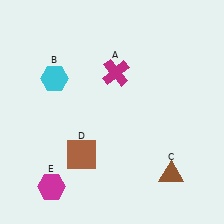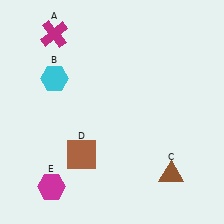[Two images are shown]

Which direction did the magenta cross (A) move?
The magenta cross (A) moved left.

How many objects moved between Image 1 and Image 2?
1 object moved between the two images.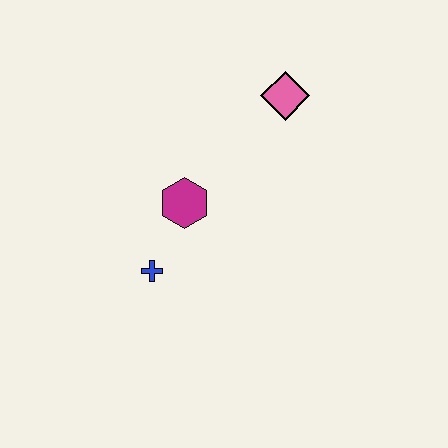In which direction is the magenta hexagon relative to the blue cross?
The magenta hexagon is above the blue cross.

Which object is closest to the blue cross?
The magenta hexagon is closest to the blue cross.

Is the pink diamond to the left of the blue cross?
No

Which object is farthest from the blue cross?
The pink diamond is farthest from the blue cross.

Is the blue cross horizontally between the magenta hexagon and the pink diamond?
No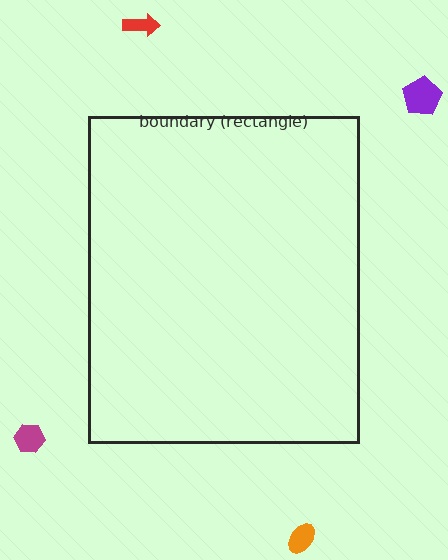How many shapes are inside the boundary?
0 inside, 4 outside.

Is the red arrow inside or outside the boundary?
Outside.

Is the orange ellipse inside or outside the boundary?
Outside.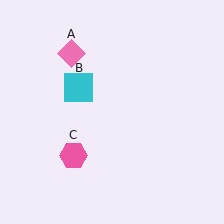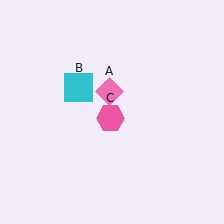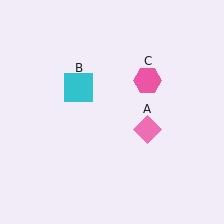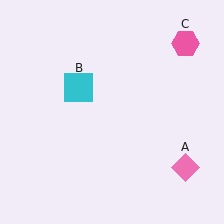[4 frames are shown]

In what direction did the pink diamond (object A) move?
The pink diamond (object A) moved down and to the right.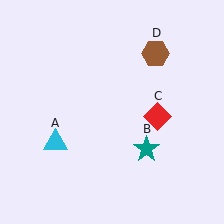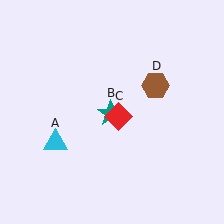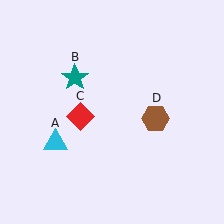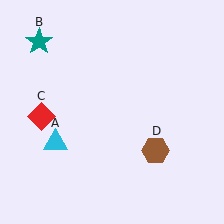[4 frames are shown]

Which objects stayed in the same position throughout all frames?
Cyan triangle (object A) remained stationary.